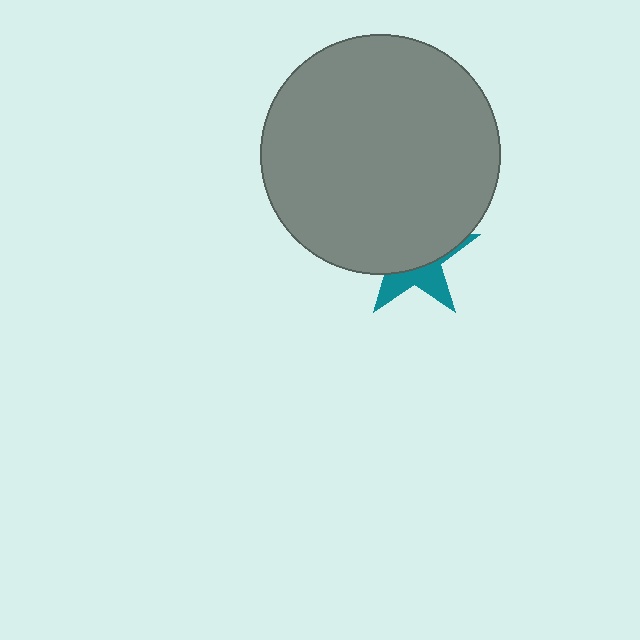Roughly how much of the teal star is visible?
A small part of it is visible (roughly 35%).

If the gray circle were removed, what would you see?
You would see the complete teal star.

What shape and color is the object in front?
The object in front is a gray circle.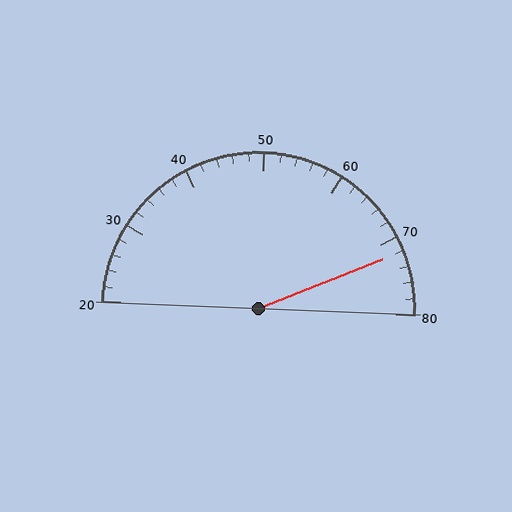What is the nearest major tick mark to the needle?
The nearest major tick mark is 70.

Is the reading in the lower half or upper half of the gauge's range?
The reading is in the upper half of the range (20 to 80).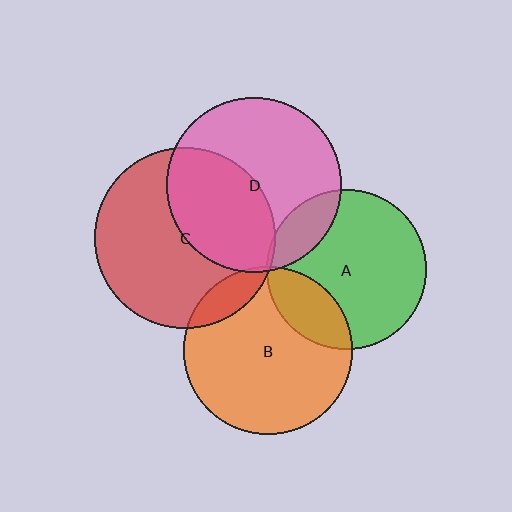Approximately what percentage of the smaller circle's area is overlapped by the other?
Approximately 20%.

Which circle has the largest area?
Circle C (red).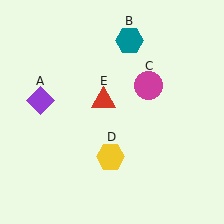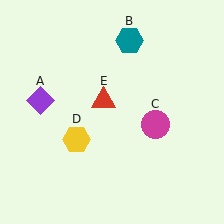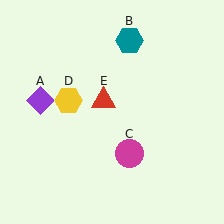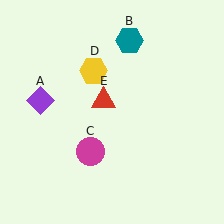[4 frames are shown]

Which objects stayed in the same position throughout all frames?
Purple diamond (object A) and teal hexagon (object B) and red triangle (object E) remained stationary.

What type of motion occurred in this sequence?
The magenta circle (object C), yellow hexagon (object D) rotated clockwise around the center of the scene.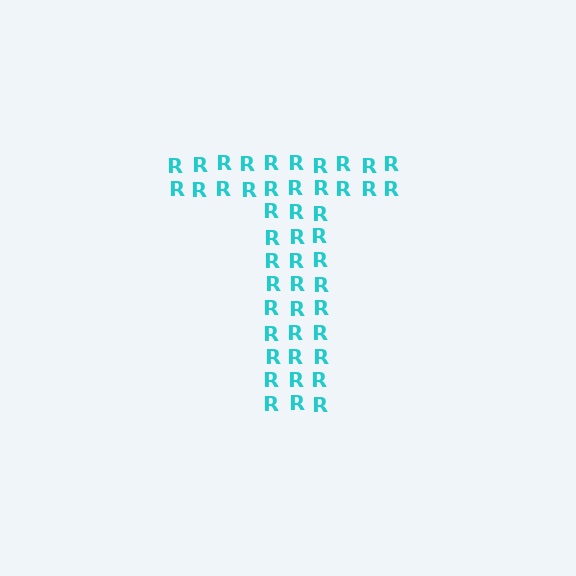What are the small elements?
The small elements are letter R's.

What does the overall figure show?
The overall figure shows the letter T.